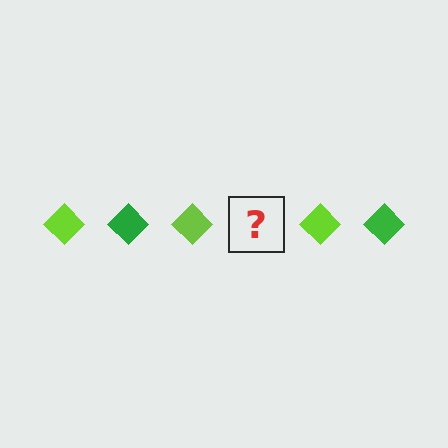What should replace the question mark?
The question mark should be replaced with a green diamond.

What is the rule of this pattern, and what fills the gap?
The rule is that the pattern cycles through lime, green diamonds. The gap should be filled with a green diamond.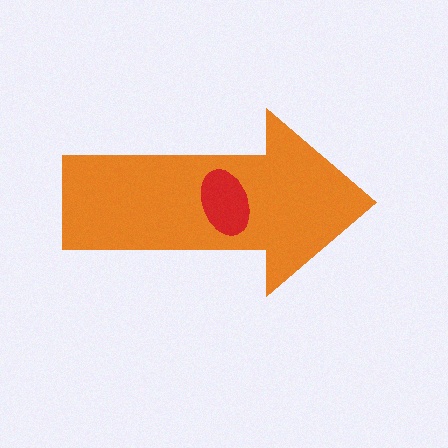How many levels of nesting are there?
2.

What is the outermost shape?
The orange arrow.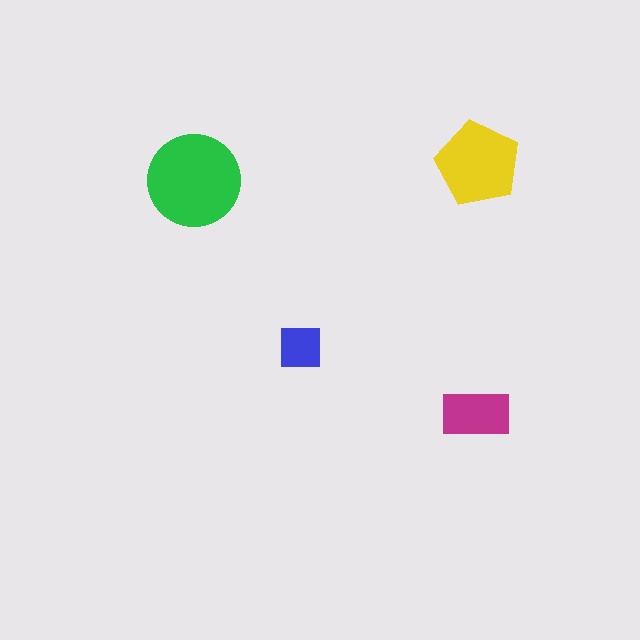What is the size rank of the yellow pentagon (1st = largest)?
2nd.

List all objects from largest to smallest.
The green circle, the yellow pentagon, the magenta rectangle, the blue square.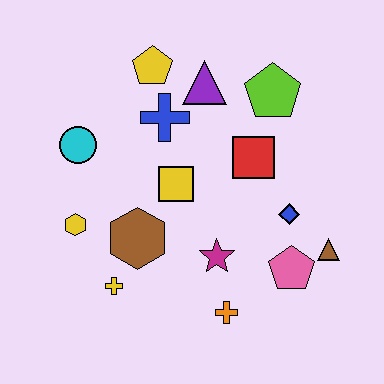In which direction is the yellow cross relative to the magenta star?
The yellow cross is to the left of the magenta star.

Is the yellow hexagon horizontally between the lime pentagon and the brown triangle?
No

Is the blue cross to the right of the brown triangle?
No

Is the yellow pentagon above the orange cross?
Yes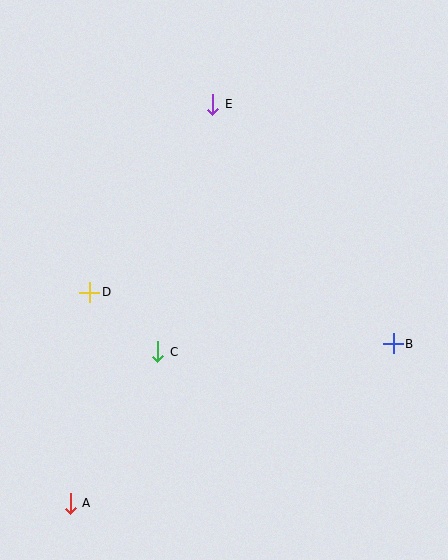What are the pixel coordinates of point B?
Point B is at (393, 344).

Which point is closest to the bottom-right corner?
Point B is closest to the bottom-right corner.